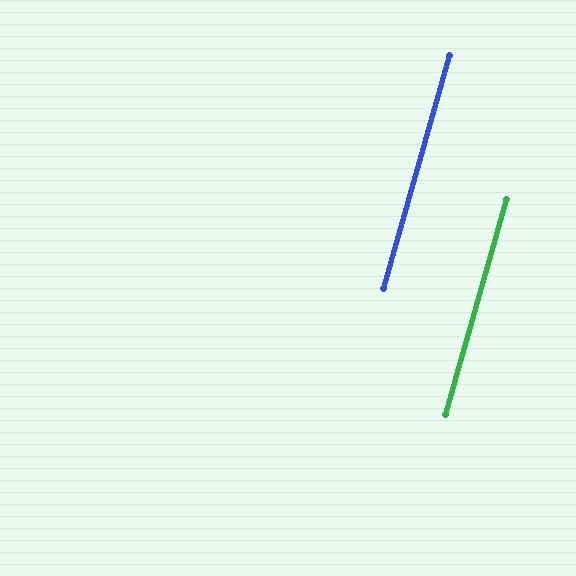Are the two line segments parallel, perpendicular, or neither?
Parallel — their directions differ by only 0.0°.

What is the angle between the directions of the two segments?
Approximately 0 degrees.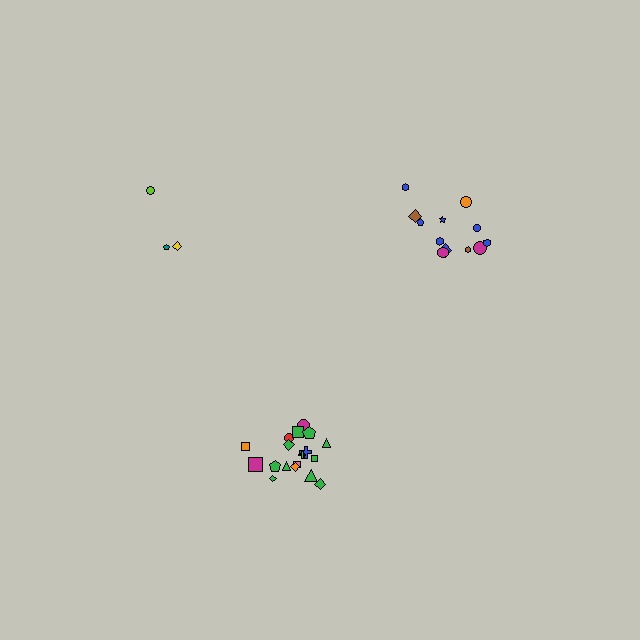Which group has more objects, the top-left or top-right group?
The top-right group.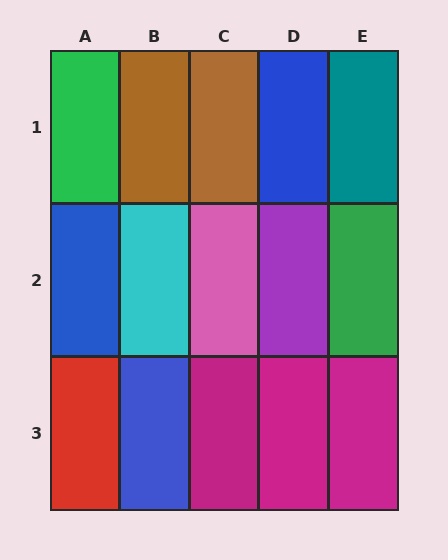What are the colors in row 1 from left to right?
Green, brown, brown, blue, teal.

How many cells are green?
2 cells are green.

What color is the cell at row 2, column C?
Pink.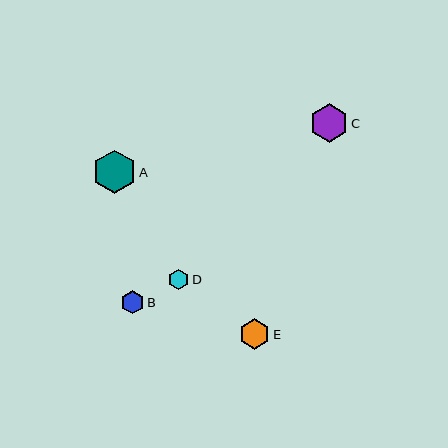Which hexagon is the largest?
Hexagon A is the largest with a size of approximately 43 pixels.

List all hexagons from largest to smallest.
From largest to smallest: A, C, E, B, D.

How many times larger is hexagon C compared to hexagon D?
Hexagon C is approximately 1.9 times the size of hexagon D.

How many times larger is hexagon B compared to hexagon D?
Hexagon B is approximately 1.2 times the size of hexagon D.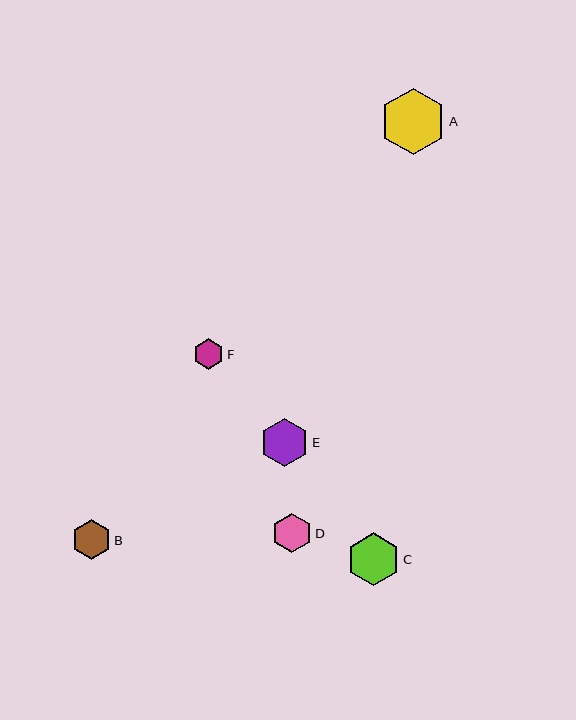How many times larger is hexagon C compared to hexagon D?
Hexagon C is approximately 1.3 times the size of hexagon D.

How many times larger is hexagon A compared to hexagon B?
Hexagon A is approximately 1.7 times the size of hexagon B.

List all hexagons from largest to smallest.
From largest to smallest: A, C, E, B, D, F.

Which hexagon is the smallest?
Hexagon F is the smallest with a size of approximately 31 pixels.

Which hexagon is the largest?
Hexagon A is the largest with a size of approximately 66 pixels.